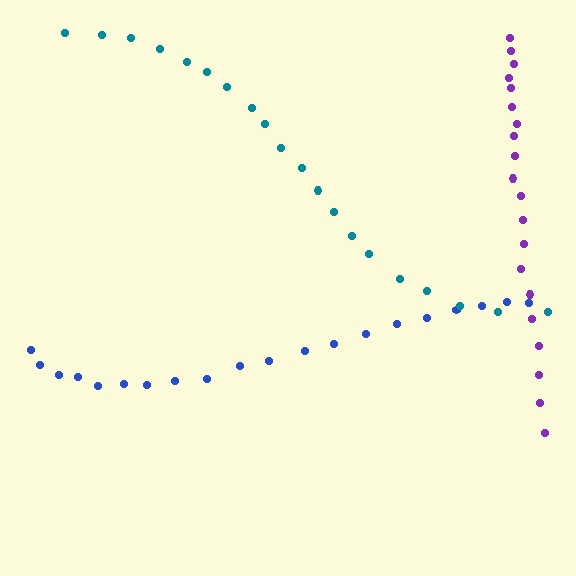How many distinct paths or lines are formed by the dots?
There are 3 distinct paths.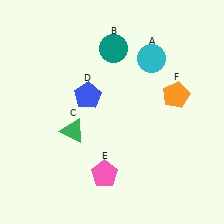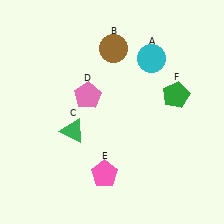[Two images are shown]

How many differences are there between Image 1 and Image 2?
There are 3 differences between the two images.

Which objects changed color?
B changed from teal to brown. D changed from blue to pink. F changed from orange to green.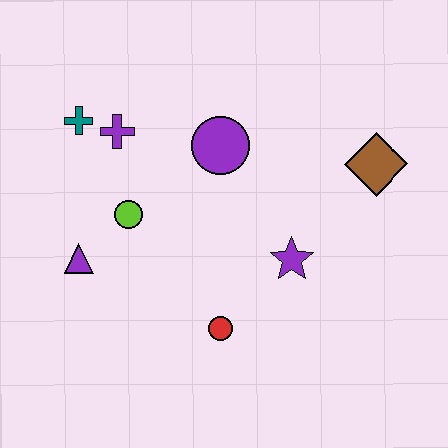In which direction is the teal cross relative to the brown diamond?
The teal cross is to the left of the brown diamond.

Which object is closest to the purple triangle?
The lime circle is closest to the purple triangle.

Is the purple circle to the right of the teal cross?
Yes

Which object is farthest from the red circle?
The teal cross is farthest from the red circle.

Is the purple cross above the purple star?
Yes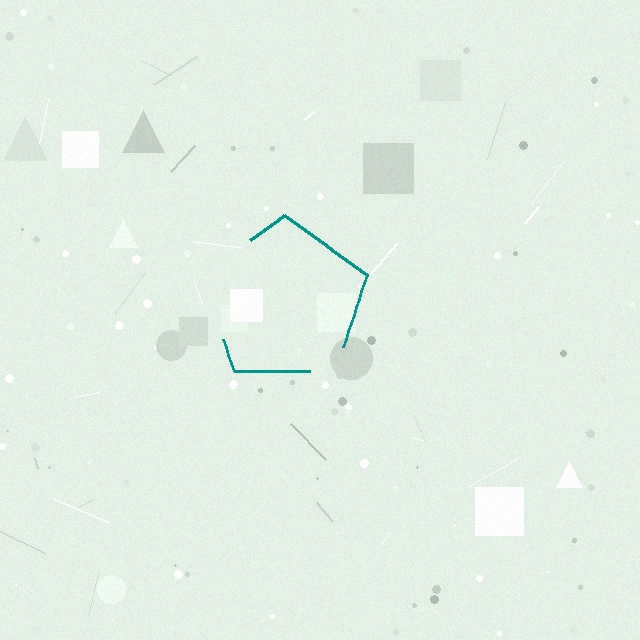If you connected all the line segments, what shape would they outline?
They would outline a pentagon.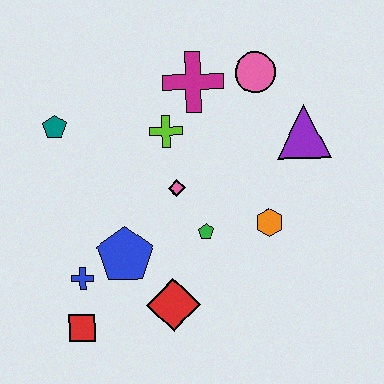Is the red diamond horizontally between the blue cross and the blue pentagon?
No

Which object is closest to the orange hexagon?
The green pentagon is closest to the orange hexagon.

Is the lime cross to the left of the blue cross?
No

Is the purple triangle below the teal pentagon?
Yes